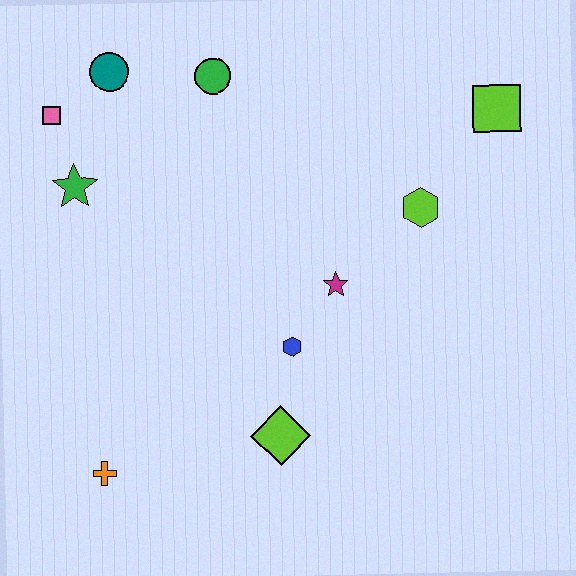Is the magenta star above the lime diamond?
Yes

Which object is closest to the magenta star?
The blue hexagon is closest to the magenta star.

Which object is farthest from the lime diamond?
The teal circle is farthest from the lime diamond.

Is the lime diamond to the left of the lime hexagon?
Yes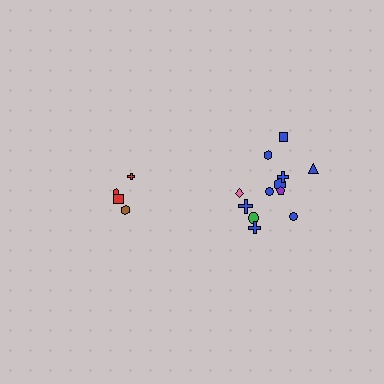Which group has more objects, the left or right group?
The right group.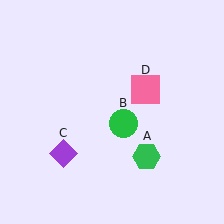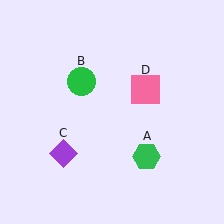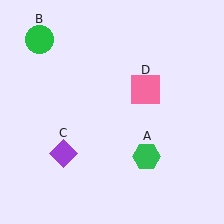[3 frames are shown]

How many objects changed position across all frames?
1 object changed position: green circle (object B).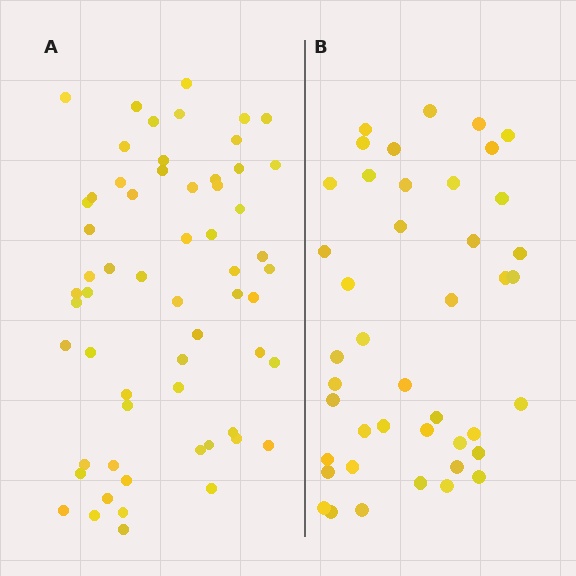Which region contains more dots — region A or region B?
Region A (the left region) has more dots.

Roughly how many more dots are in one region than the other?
Region A has approximately 15 more dots than region B.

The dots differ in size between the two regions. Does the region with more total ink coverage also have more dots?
No. Region B has more total ink coverage because its dots are larger, but region A actually contains more individual dots. Total area can be misleading — the number of items is what matters here.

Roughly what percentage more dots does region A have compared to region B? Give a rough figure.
About 40% more.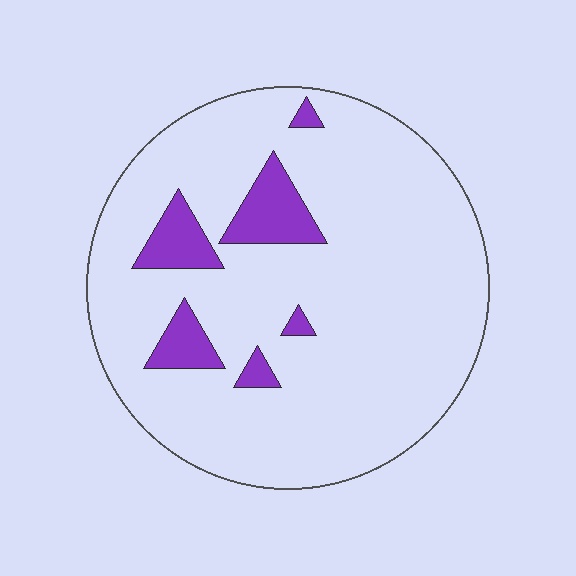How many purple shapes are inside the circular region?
6.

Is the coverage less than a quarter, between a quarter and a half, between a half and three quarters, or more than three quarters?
Less than a quarter.